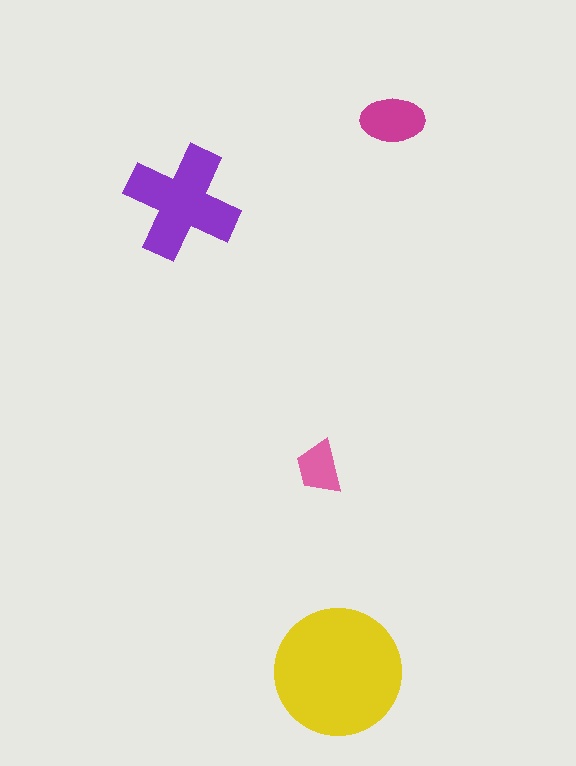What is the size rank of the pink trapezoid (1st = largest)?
4th.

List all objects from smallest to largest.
The pink trapezoid, the magenta ellipse, the purple cross, the yellow circle.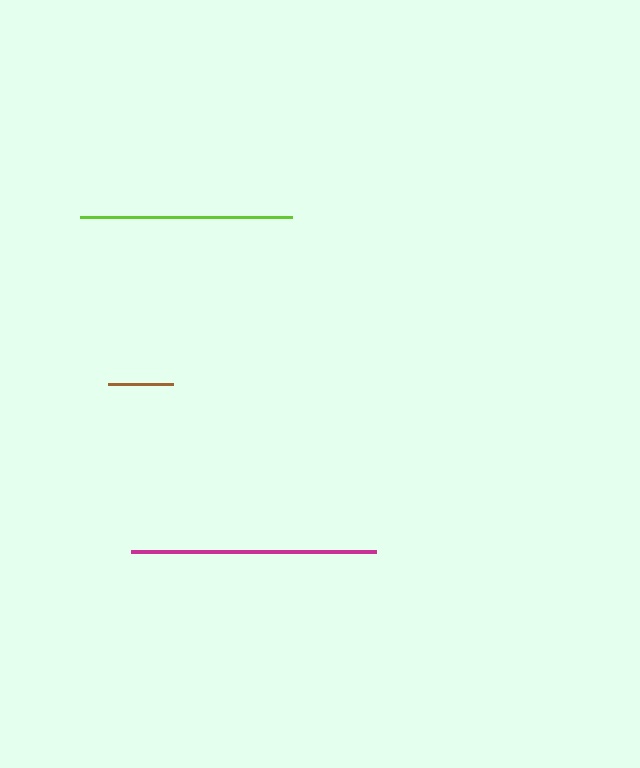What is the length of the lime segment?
The lime segment is approximately 213 pixels long.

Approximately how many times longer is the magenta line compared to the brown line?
The magenta line is approximately 3.7 times the length of the brown line.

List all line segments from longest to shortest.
From longest to shortest: magenta, lime, brown.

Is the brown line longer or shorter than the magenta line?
The magenta line is longer than the brown line.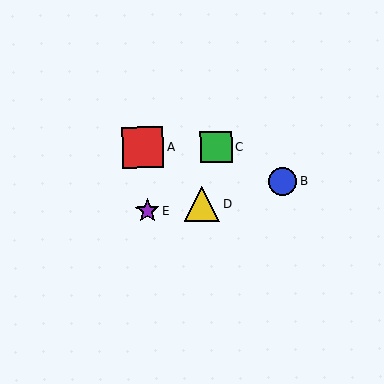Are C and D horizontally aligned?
No, C is at y≈147 and D is at y≈204.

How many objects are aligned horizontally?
2 objects (A, C) are aligned horizontally.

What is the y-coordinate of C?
Object C is at y≈147.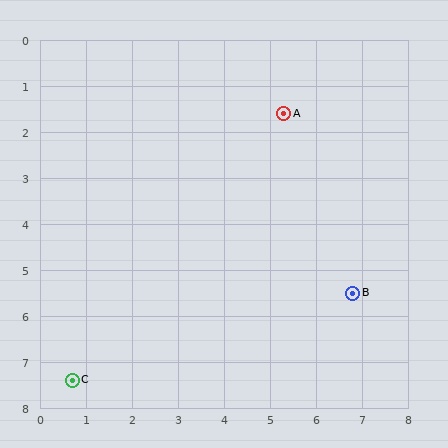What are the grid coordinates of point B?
Point B is at approximately (6.8, 5.5).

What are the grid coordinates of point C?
Point C is at approximately (0.7, 7.4).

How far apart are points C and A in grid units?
Points C and A are about 7.4 grid units apart.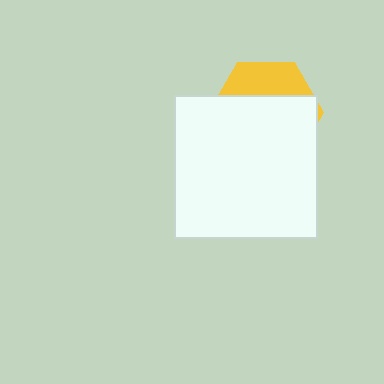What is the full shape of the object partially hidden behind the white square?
The partially hidden object is a yellow hexagon.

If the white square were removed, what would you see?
You would see the complete yellow hexagon.